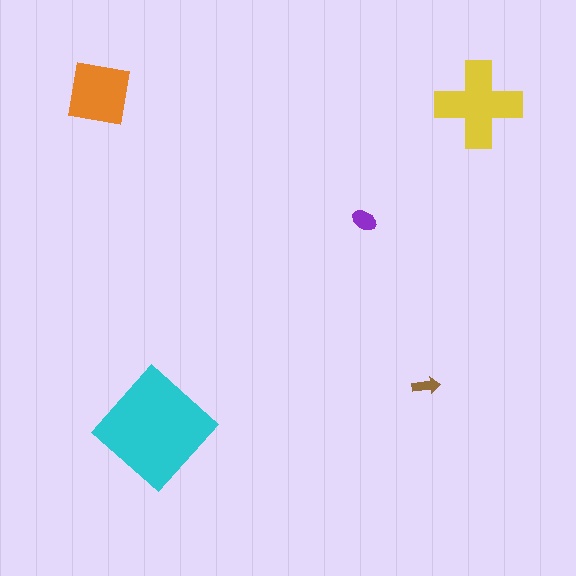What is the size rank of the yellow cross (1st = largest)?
2nd.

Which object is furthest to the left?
The orange square is leftmost.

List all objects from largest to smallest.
The cyan diamond, the yellow cross, the orange square, the purple ellipse, the brown arrow.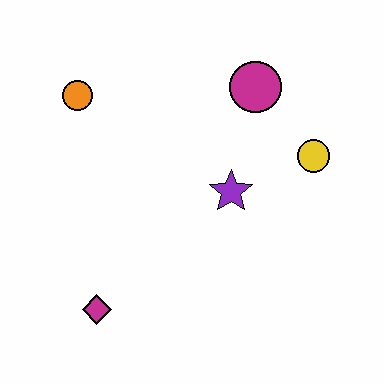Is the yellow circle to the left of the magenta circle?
No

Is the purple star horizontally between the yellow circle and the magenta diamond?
Yes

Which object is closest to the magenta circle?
The yellow circle is closest to the magenta circle.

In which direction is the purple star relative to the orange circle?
The purple star is to the right of the orange circle.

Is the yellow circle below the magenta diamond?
No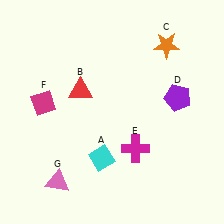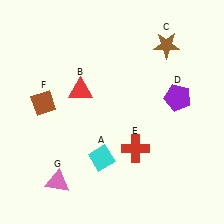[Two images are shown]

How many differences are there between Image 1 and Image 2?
There are 3 differences between the two images.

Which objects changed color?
C changed from orange to brown. E changed from magenta to red. F changed from magenta to brown.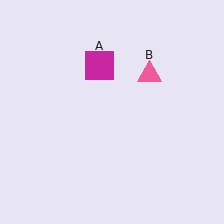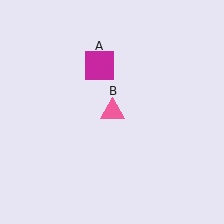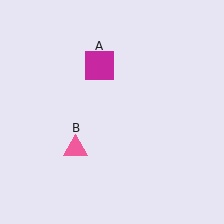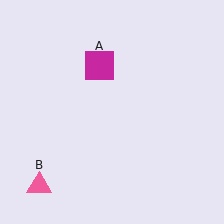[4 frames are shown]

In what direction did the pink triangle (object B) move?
The pink triangle (object B) moved down and to the left.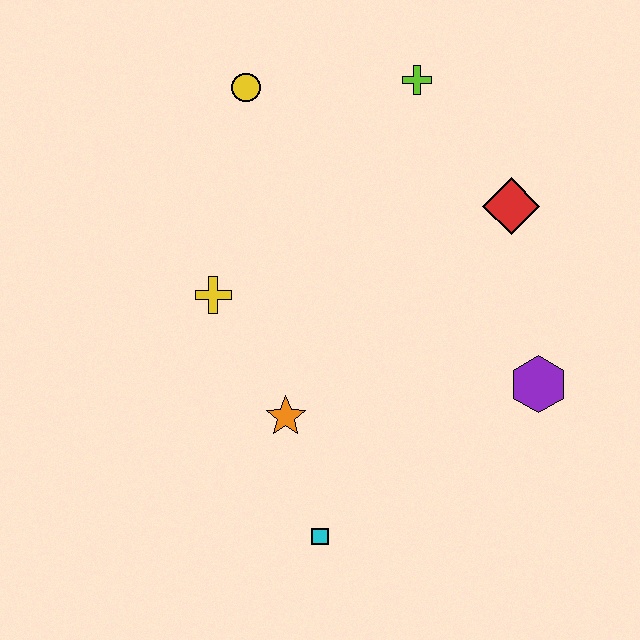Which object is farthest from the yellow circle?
The cyan square is farthest from the yellow circle.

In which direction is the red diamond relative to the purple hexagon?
The red diamond is above the purple hexagon.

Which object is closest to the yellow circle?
The lime cross is closest to the yellow circle.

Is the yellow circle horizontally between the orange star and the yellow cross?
Yes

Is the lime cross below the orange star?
No